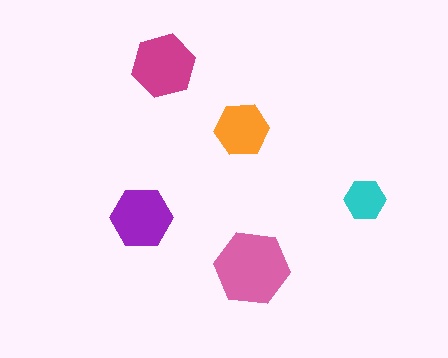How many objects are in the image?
There are 5 objects in the image.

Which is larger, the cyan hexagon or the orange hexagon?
The orange one.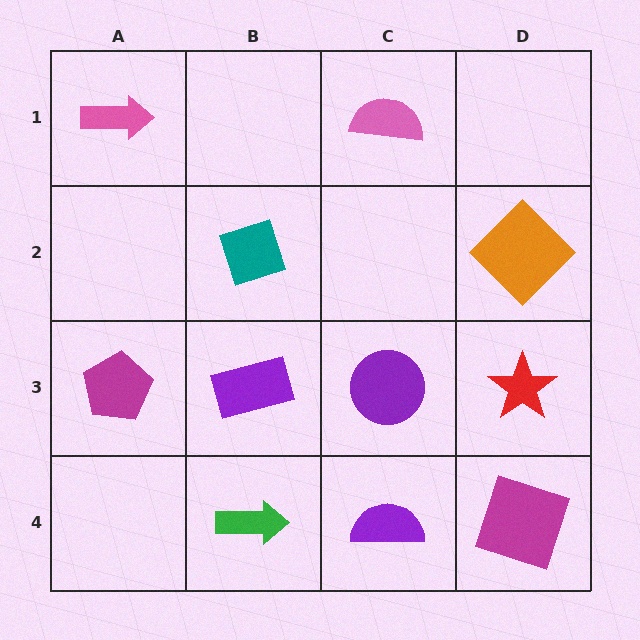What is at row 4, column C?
A purple semicircle.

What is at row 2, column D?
An orange diamond.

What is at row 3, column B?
A purple rectangle.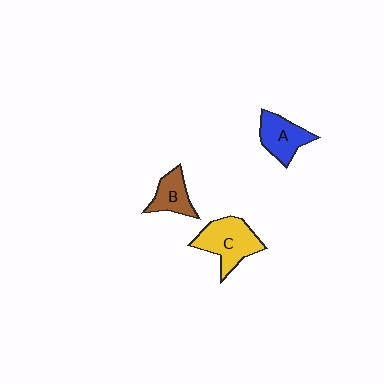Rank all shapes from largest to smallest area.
From largest to smallest: C (yellow), A (blue), B (brown).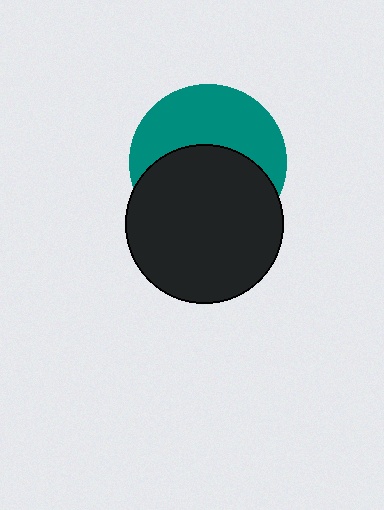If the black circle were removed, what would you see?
You would see the complete teal circle.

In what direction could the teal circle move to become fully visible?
The teal circle could move up. That would shift it out from behind the black circle entirely.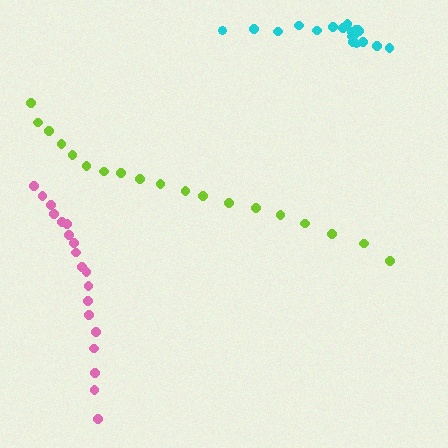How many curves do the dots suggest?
There are 3 distinct paths.